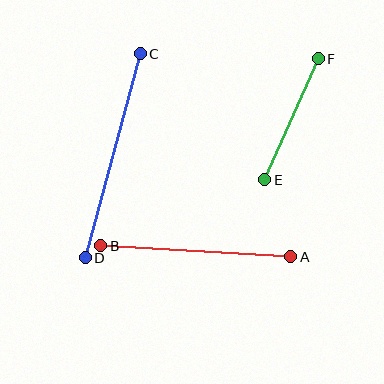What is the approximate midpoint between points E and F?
The midpoint is at approximately (291, 119) pixels.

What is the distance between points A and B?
The distance is approximately 190 pixels.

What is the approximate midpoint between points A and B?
The midpoint is at approximately (196, 251) pixels.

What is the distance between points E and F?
The distance is approximately 133 pixels.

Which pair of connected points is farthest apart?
Points C and D are farthest apart.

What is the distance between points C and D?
The distance is approximately 211 pixels.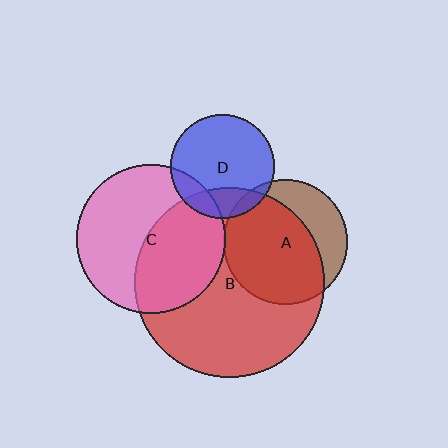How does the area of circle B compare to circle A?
Approximately 2.3 times.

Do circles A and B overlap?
Yes.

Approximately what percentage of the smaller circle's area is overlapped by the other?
Approximately 70%.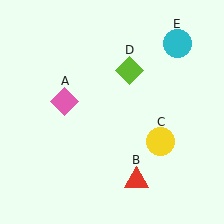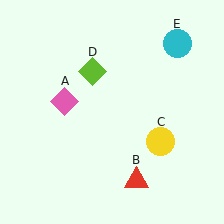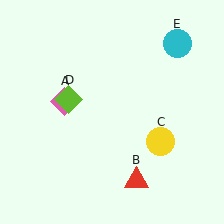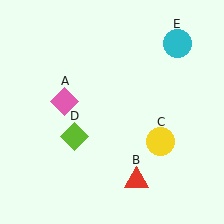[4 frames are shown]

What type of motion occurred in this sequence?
The lime diamond (object D) rotated counterclockwise around the center of the scene.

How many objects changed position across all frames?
1 object changed position: lime diamond (object D).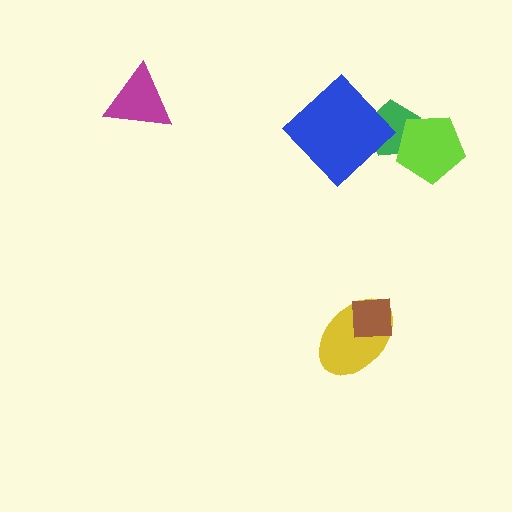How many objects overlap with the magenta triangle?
0 objects overlap with the magenta triangle.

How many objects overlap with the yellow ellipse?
1 object overlaps with the yellow ellipse.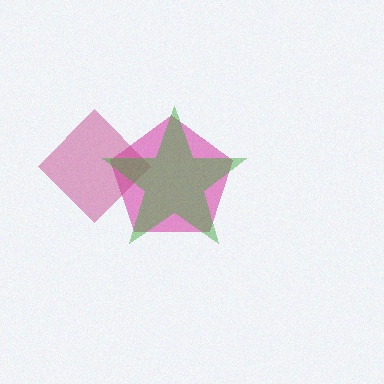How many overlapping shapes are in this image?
There are 3 overlapping shapes in the image.